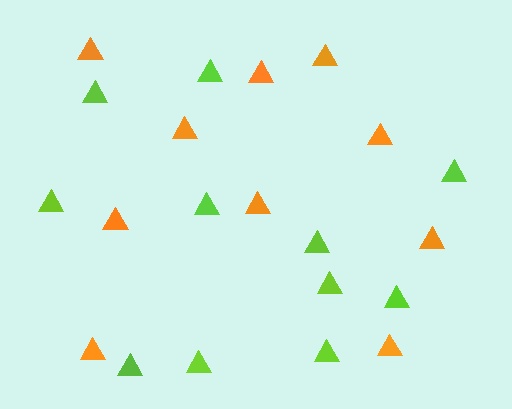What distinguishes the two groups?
There are 2 groups: one group of orange triangles (10) and one group of lime triangles (11).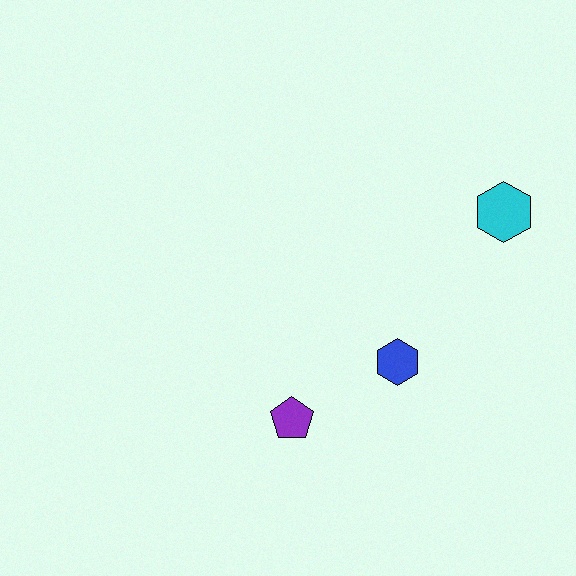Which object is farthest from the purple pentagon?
The cyan hexagon is farthest from the purple pentagon.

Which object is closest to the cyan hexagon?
The blue hexagon is closest to the cyan hexagon.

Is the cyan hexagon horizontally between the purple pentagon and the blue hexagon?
No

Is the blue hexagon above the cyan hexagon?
No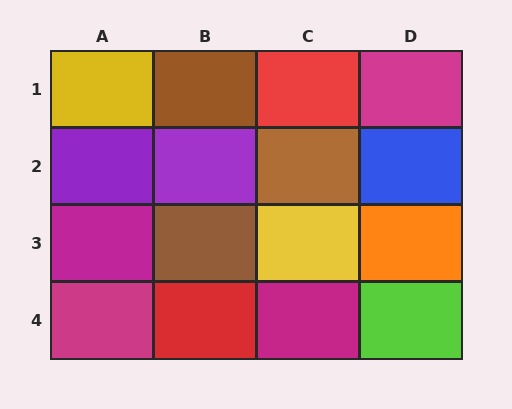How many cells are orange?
1 cell is orange.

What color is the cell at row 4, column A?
Magenta.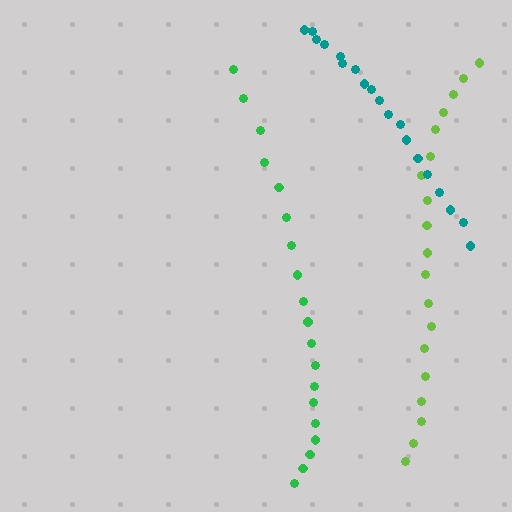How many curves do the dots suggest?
There are 3 distinct paths.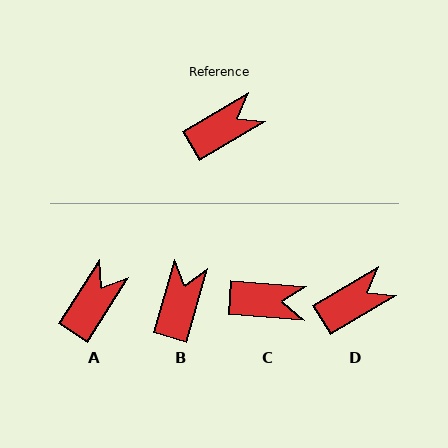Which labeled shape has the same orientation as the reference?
D.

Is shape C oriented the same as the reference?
No, it is off by about 35 degrees.